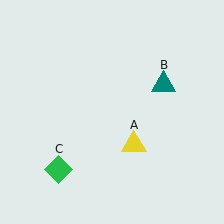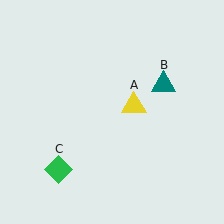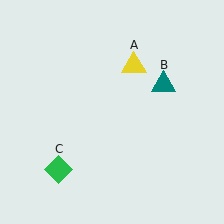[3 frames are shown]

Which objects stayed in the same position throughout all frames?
Teal triangle (object B) and green diamond (object C) remained stationary.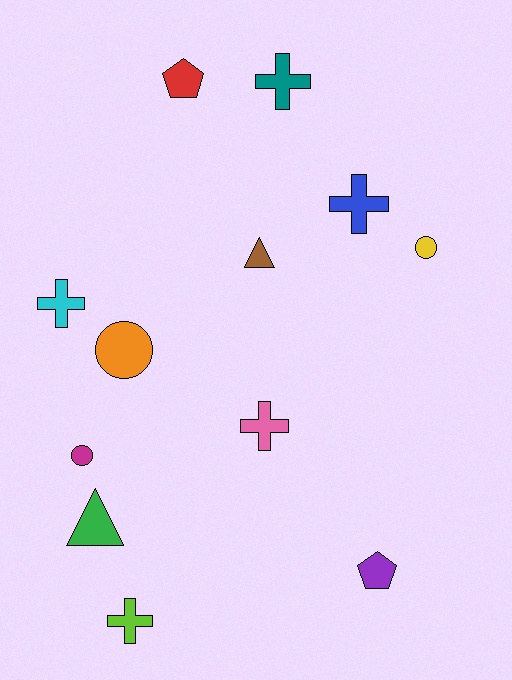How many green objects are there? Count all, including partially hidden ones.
There is 1 green object.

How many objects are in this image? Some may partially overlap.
There are 12 objects.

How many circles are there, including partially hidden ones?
There are 3 circles.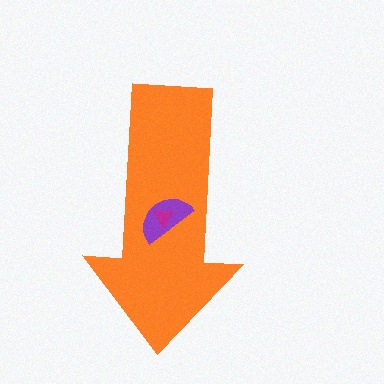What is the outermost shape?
The orange arrow.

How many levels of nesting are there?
3.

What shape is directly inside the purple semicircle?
The magenta triangle.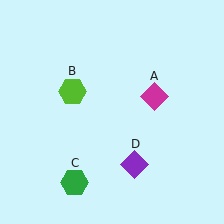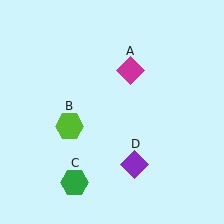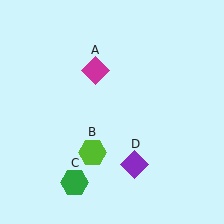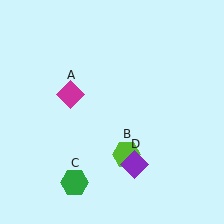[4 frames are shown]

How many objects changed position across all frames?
2 objects changed position: magenta diamond (object A), lime hexagon (object B).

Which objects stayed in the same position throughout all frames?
Green hexagon (object C) and purple diamond (object D) remained stationary.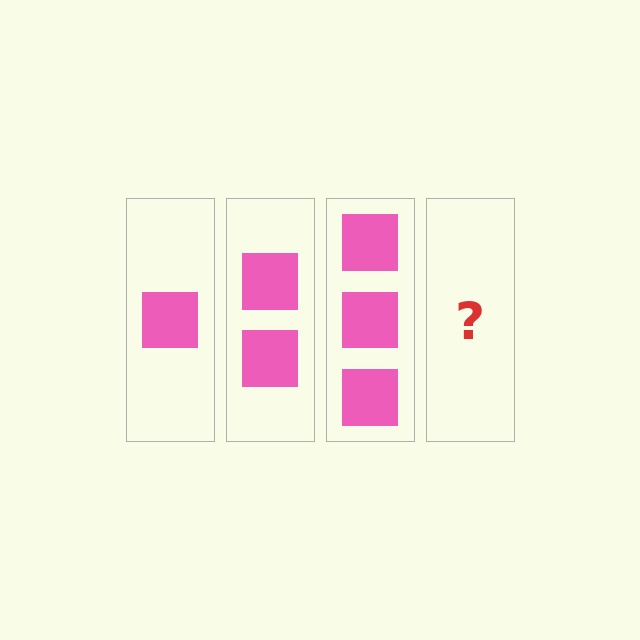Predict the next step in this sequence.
The next step is 4 squares.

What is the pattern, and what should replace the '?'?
The pattern is that each step adds one more square. The '?' should be 4 squares.